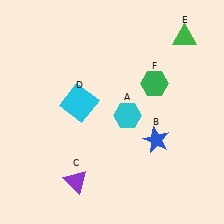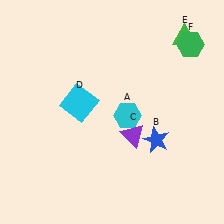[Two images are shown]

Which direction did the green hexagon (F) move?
The green hexagon (F) moved up.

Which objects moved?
The objects that moved are: the purple triangle (C), the green hexagon (F).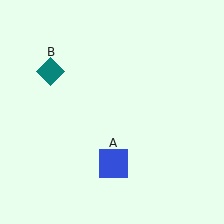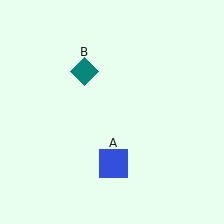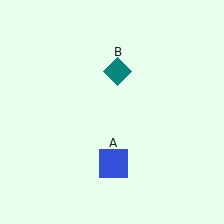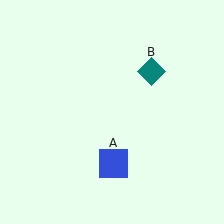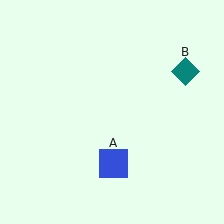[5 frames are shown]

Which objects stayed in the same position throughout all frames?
Blue square (object A) remained stationary.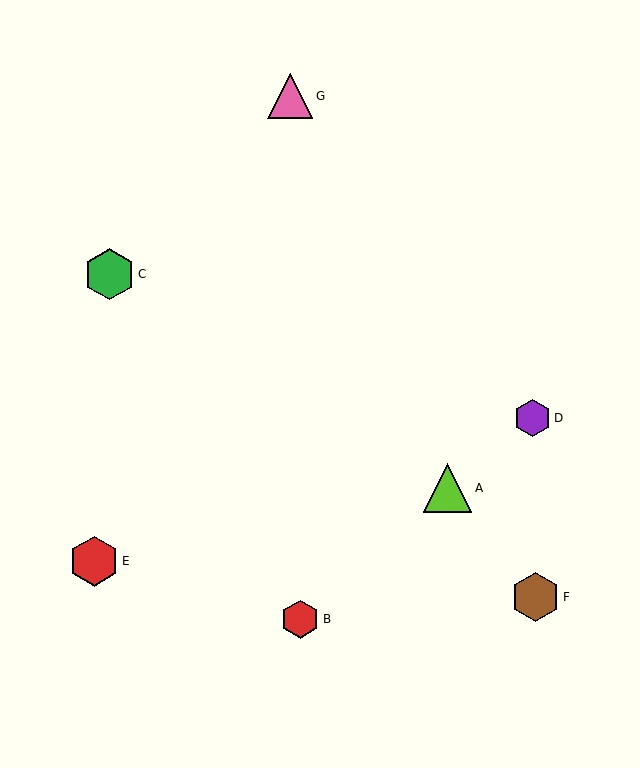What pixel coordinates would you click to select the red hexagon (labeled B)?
Click at (300, 619) to select the red hexagon B.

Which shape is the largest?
The green hexagon (labeled C) is the largest.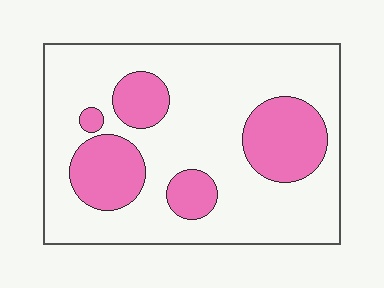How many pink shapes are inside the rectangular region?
5.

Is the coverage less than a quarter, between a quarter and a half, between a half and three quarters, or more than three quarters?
Between a quarter and a half.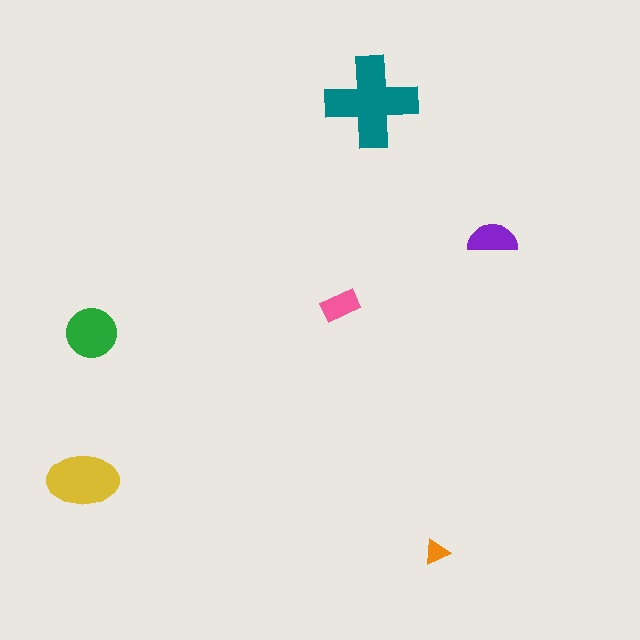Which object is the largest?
The teal cross.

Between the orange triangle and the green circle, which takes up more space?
The green circle.